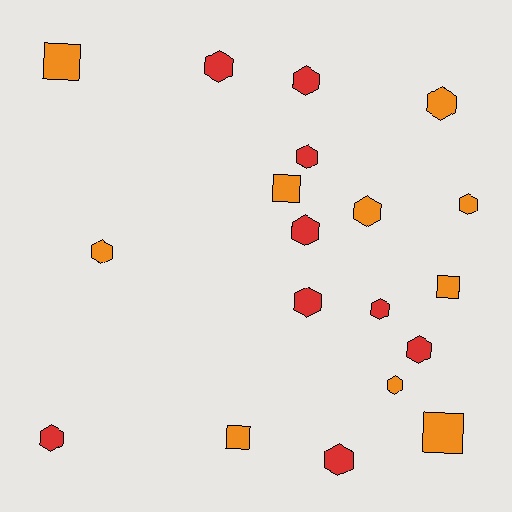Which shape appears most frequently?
Hexagon, with 14 objects.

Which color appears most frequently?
Orange, with 10 objects.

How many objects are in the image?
There are 19 objects.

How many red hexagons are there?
There are 9 red hexagons.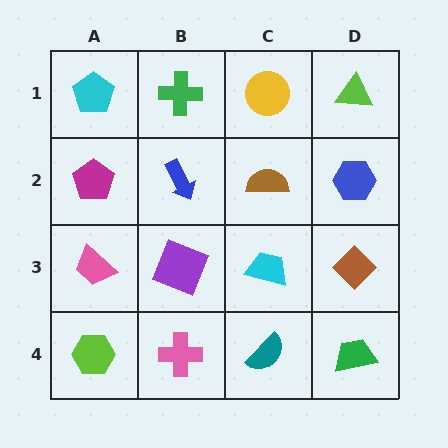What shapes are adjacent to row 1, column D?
A blue hexagon (row 2, column D), a yellow circle (row 1, column C).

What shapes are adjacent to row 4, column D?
A brown diamond (row 3, column D), a teal semicircle (row 4, column C).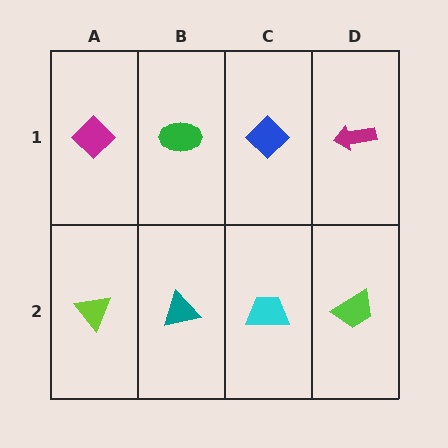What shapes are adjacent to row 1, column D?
A lime trapezoid (row 2, column D), a blue diamond (row 1, column C).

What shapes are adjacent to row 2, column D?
A magenta arrow (row 1, column D), a cyan trapezoid (row 2, column C).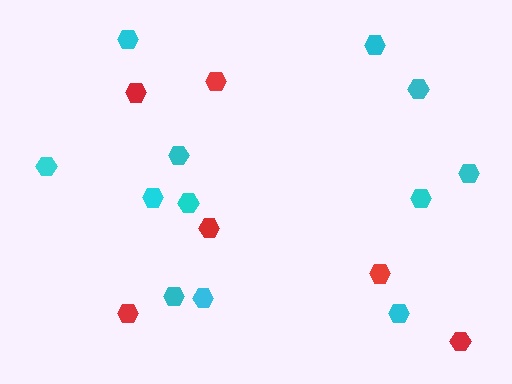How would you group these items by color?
There are 2 groups: one group of cyan hexagons (12) and one group of red hexagons (6).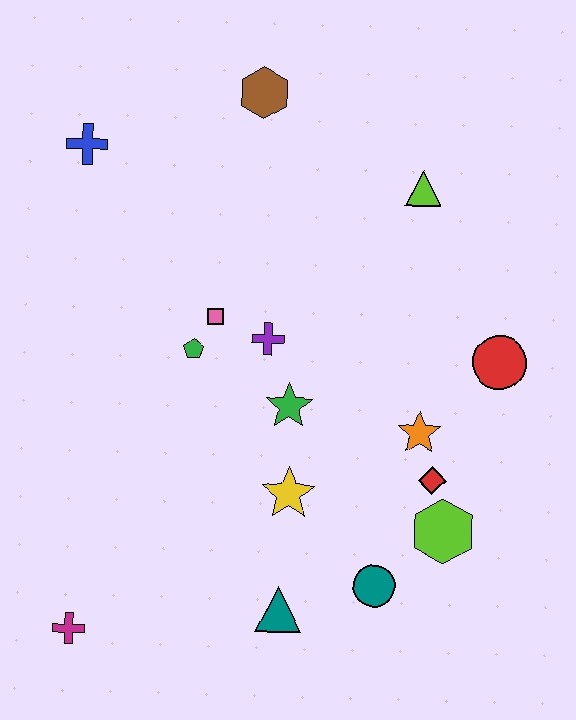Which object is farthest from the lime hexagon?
The blue cross is farthest from the lime hexagon.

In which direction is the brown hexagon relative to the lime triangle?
The brown hexagon is to the left of the lime triangle.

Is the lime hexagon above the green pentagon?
No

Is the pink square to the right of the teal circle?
No